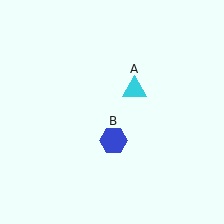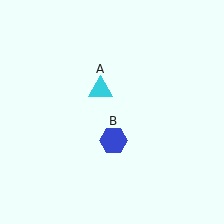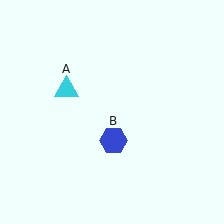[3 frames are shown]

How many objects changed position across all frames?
1 object changed position: cyan triangle (object A).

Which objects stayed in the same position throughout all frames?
Blue hexagon (object B) remained stationary.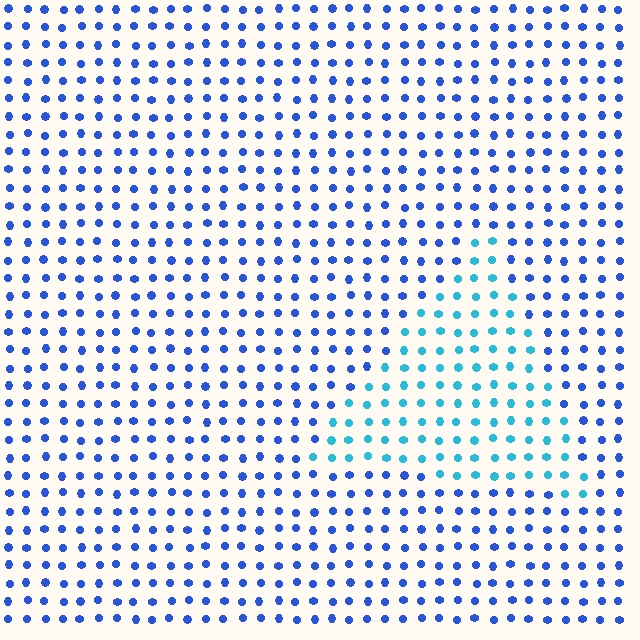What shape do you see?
I see a triangle.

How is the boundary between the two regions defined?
The boundary is defined purely by a slight shift in hue (about 36 degrees). Spacing, size, and orientation are identical on both sides.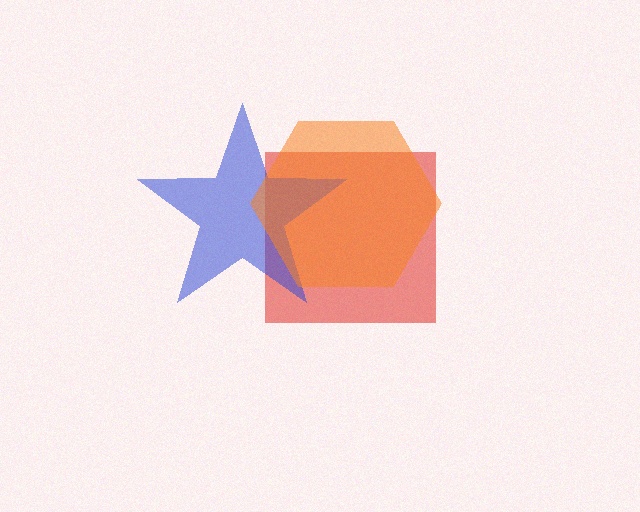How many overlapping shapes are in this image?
There are 3 overlapping shapes in the image.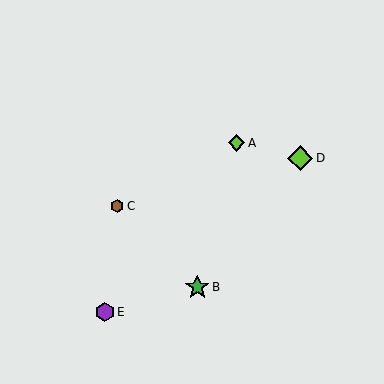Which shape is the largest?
The lime diamond (labeled D) is the largest.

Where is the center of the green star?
The center of the green star is at (197, 287).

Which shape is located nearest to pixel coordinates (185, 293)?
The green star (labeled B) at (197, 287) is nearest to that location.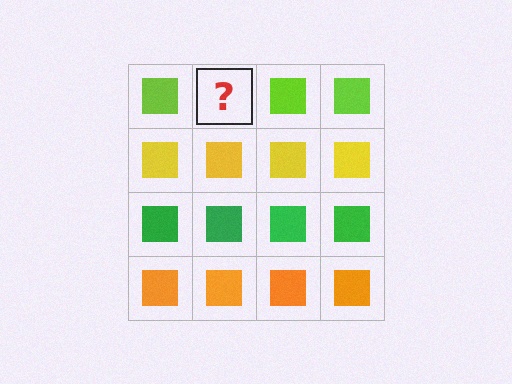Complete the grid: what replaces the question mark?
The question mark should be replaced with a lime square.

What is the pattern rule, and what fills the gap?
The rule is that each row has a consistent color. The gap should be filled with a lime square.